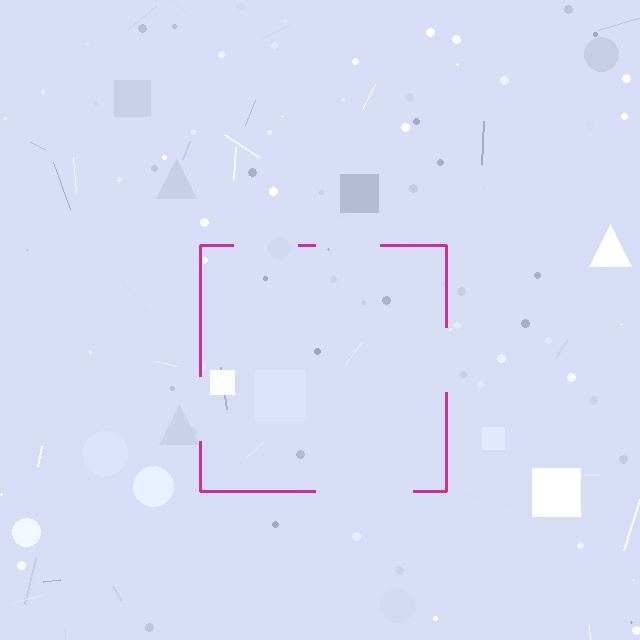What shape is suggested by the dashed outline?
The dashed outline suggests a square.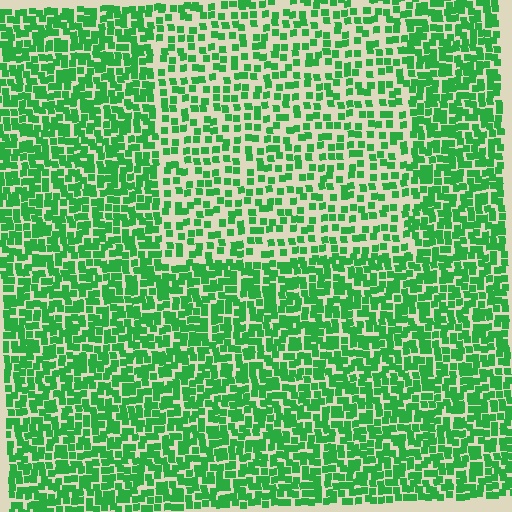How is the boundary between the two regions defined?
The boundary is defined by a change in element density (approximately 1.8x ratio). All elements are the same color, size, and shape.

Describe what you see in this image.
The image contains small green elements arranged at two different densities. A rectangle-shaped region is visible where the elements are less densely packed than the surrounding area.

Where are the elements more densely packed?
The elements are more densely packed outside the rectangle boundary.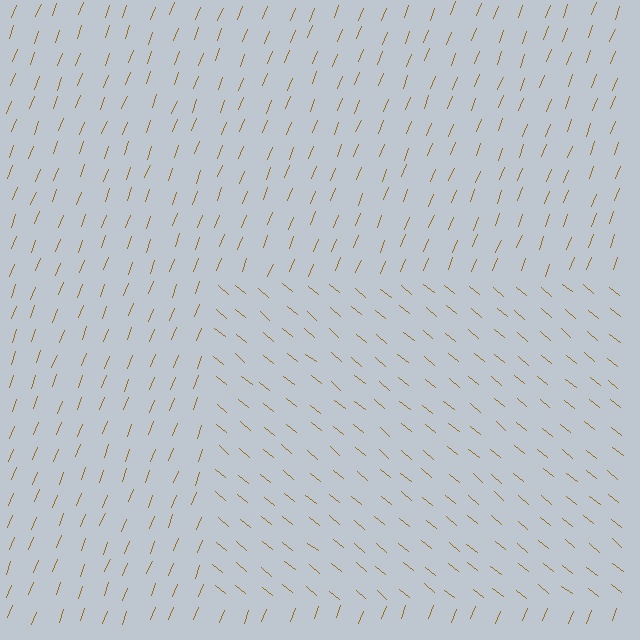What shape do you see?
I see a rectangle.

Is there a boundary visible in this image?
Yes, there is a texture boundary formed by a change in line orientation.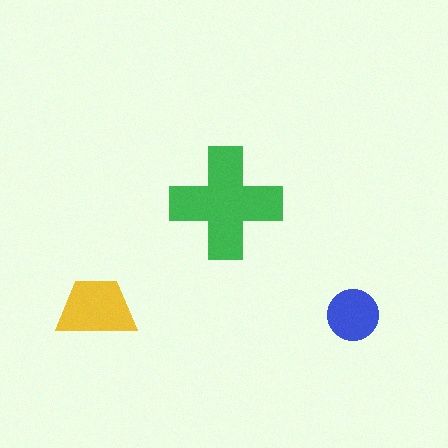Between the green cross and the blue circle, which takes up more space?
The green cross.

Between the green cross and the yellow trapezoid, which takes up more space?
The green cross.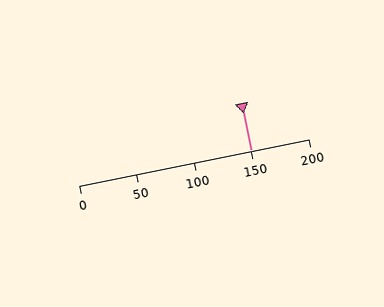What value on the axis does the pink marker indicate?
The marker indicates approximately 150.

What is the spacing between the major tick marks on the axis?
The major ticks are spaced 50 apart.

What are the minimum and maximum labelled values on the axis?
The axis runs from 0 to 200.